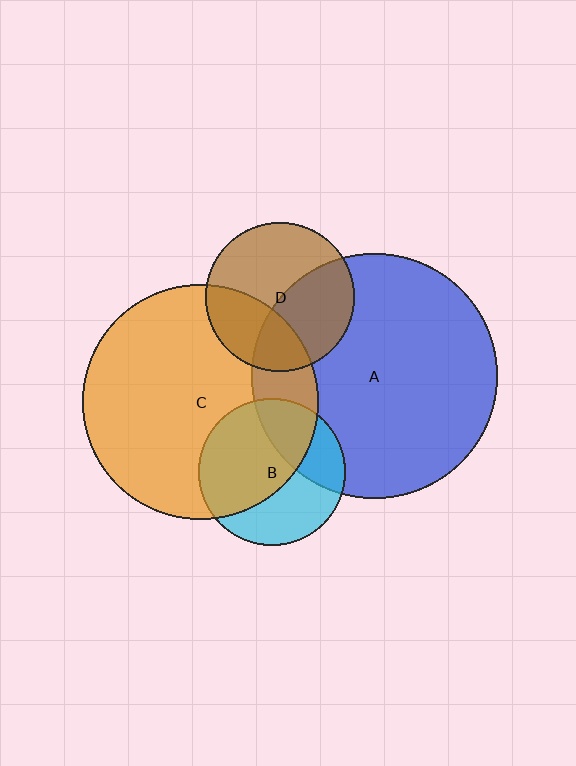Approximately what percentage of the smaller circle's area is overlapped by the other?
Approximately 30%.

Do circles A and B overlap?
Yes.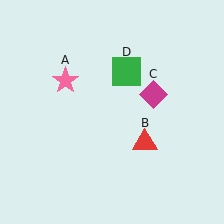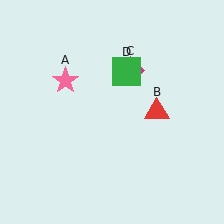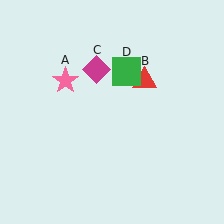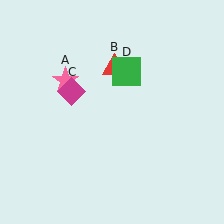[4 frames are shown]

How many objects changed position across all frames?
2 objects changed position: red triangle (object B), magenta diamond (object C).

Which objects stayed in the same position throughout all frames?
Pink star (object A) and green square (object D) remained stationary.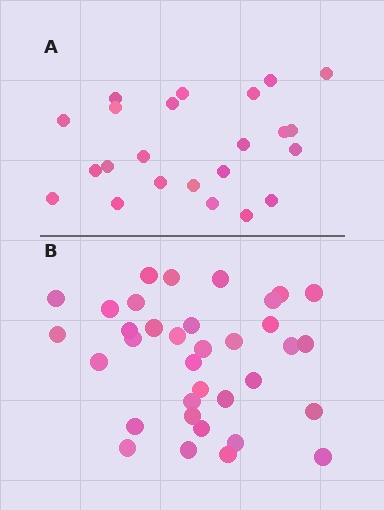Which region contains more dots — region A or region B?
Region B (the bottom region) has more dots.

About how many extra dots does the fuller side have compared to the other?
Region B has roughly 12 or so more dots than region A.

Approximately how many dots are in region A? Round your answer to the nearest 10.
About 20 dots. (The exact count is 23, which rounds to 20.)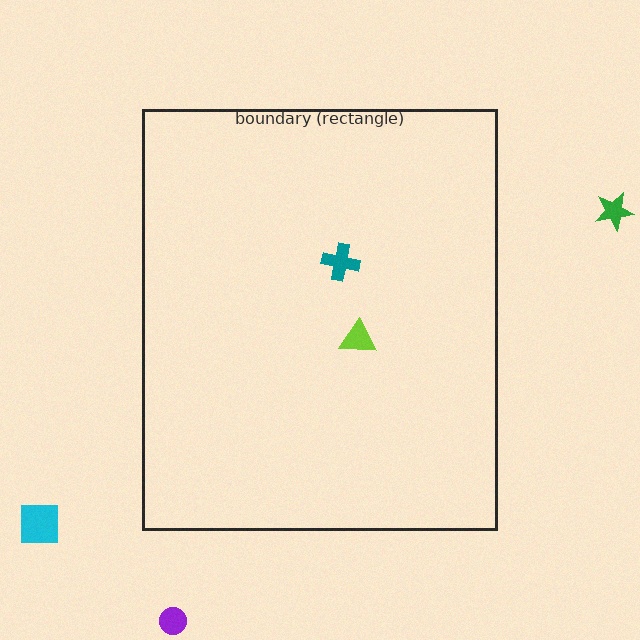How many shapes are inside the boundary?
2 inside, 3 outside.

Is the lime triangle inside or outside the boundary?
Inside.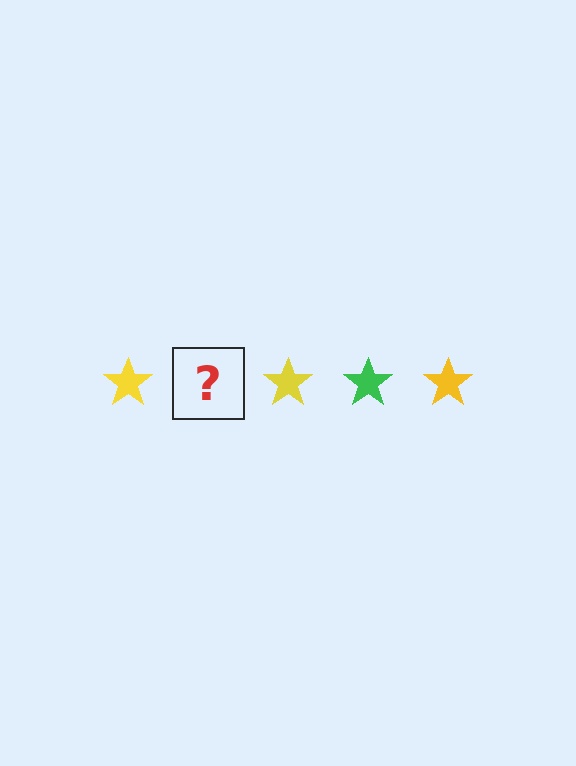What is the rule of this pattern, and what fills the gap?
The rule is that the pattern cycles through yellow, green stars. The gap should be filled with a green star.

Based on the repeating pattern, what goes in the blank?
The blank should be a green star.